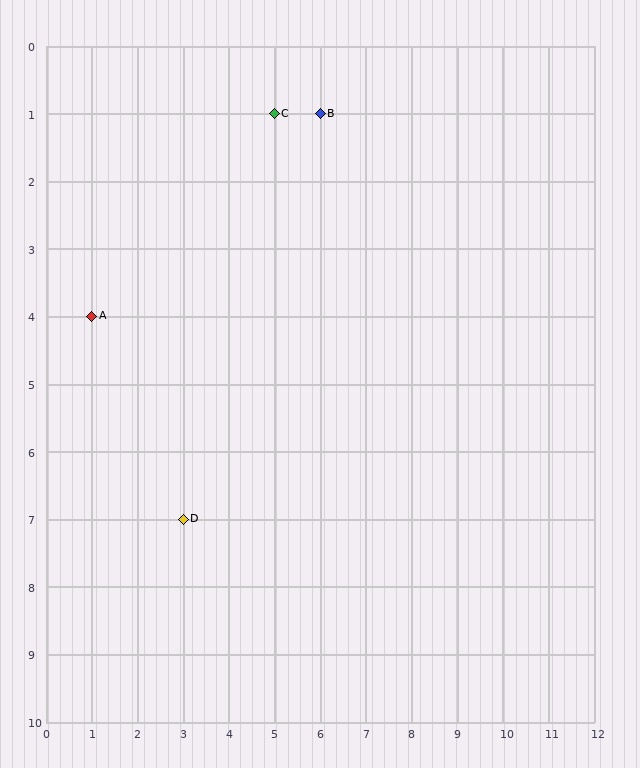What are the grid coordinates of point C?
Point C is at grid coordinates (5, 1).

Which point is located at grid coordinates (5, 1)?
Point C is at (5, 1).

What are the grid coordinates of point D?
Point D is at grid coordinates (3, 7).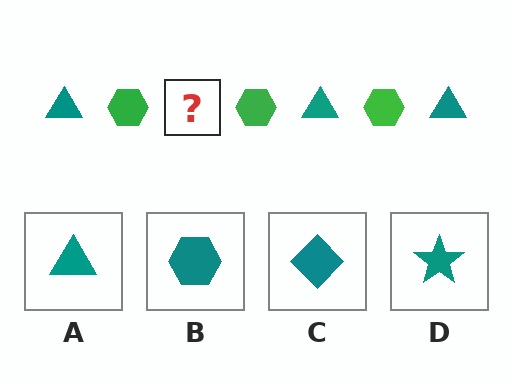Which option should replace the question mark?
Option A.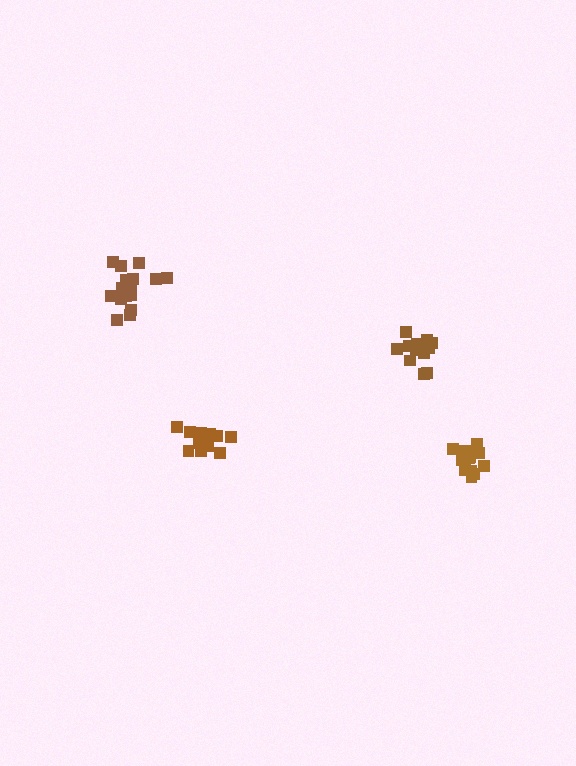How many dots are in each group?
Group 1: 16 dots, Group 2: 14 dots, Group 3: 14 dots, Group 4: 12 dots (56 total).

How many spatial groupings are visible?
There are 4 spatial groupings.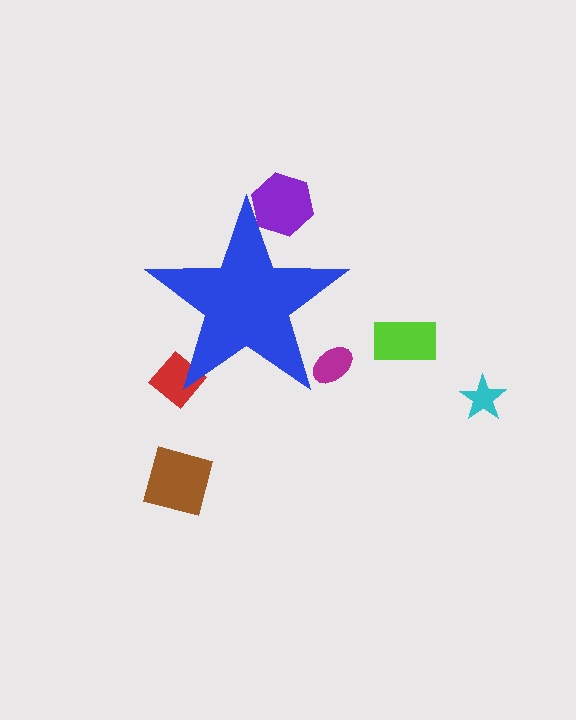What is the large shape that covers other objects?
A blue star.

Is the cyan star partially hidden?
No, the cyan star is fully visible.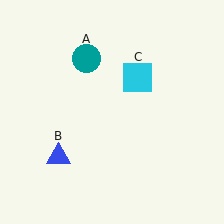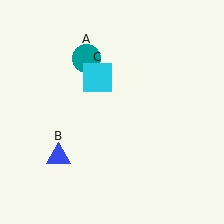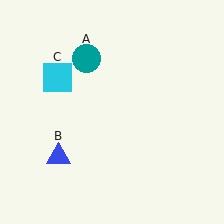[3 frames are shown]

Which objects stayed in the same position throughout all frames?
Teal circle (object A) and blue triangle (object B) remained stationary.